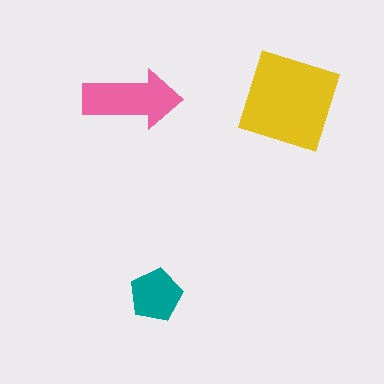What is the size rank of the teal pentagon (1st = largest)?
3rd.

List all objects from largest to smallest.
The yellow diamond, the pink arrow, the teal pentagon.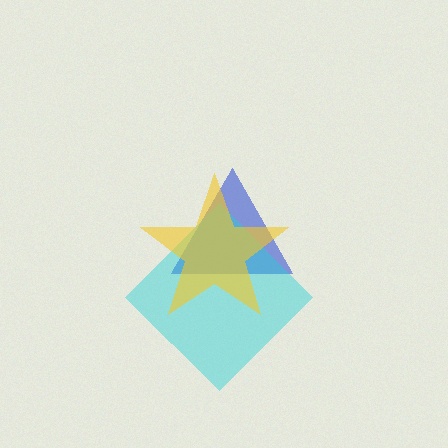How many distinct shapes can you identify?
There are 3 distinct shapes: a blue triangle, a cyan diamond, a yellow star.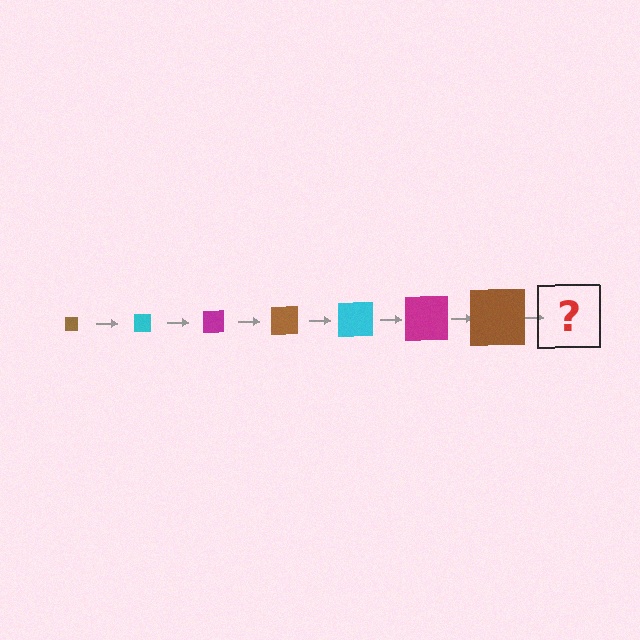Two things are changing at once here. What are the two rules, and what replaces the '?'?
The two rules are that the square grows larger each step and the color cycles through brown, cyan, and magenta. The '?' should be a cyan square, larger than the previous one.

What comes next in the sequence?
The next element should be a cyan square, larger than the previous one.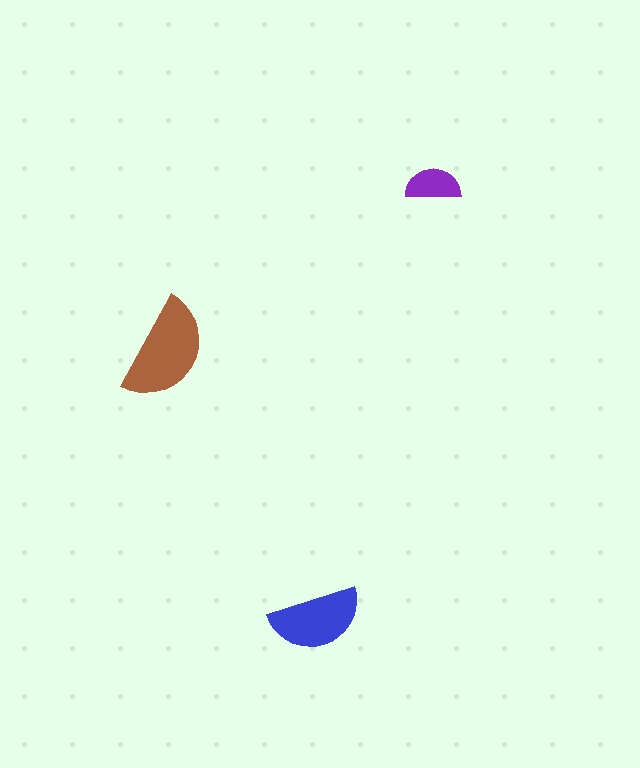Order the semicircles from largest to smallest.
the brown one, the blue one, the purple one.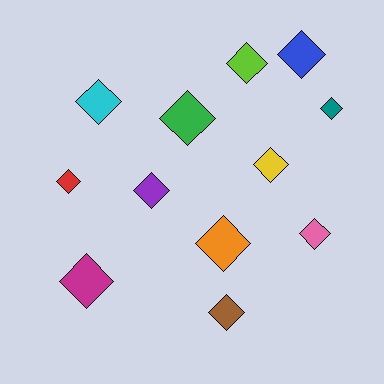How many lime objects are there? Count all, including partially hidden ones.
There is 1 lime object.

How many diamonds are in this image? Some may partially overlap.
There are 12 diamonds.